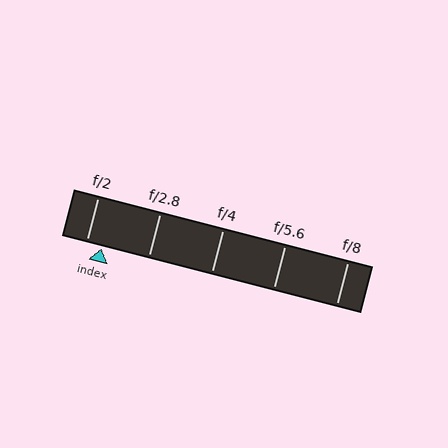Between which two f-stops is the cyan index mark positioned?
The index mark is between f/2 and f/2.8.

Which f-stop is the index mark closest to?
The index mark is closest to f/2.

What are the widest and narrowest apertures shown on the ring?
The widest aperture shown is f/2 and the narrowest is f/8.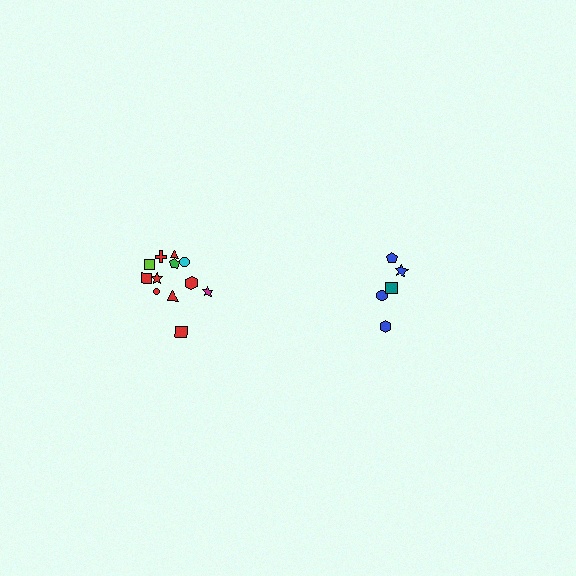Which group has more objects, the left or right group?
The left group.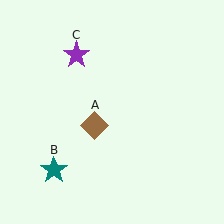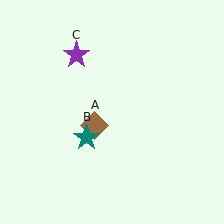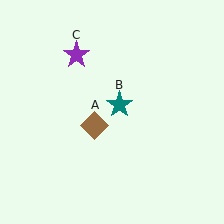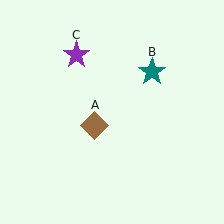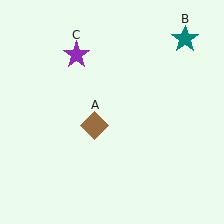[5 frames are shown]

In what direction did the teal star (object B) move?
The teal star (object B) moved up and to the right.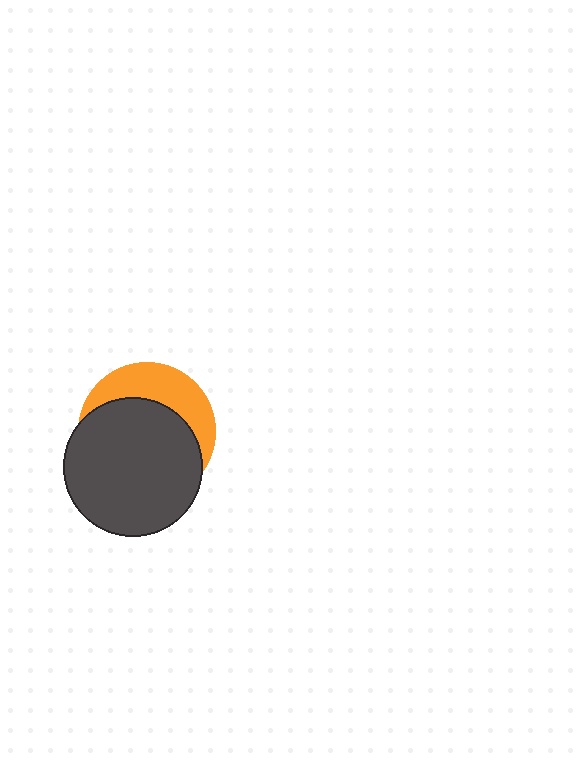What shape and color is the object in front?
The object in front is a dark gray circle.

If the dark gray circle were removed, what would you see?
You would see the complete orange circle.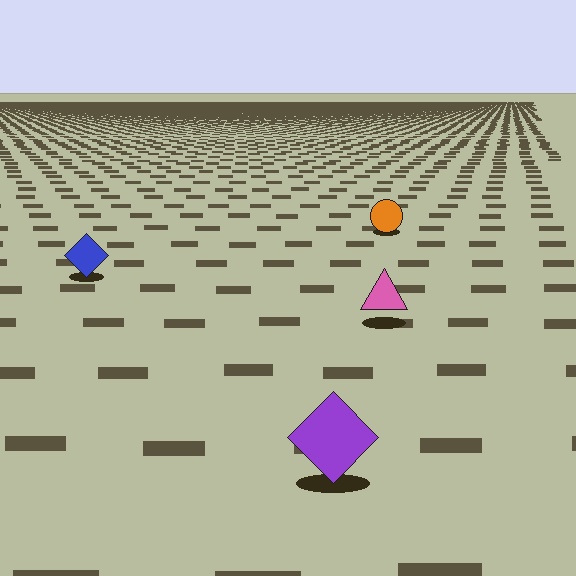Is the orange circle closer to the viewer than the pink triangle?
No. The pink triangle is closer — you can tell from the texture gradient: the ground texture is coarser near it.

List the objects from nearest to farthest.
From nearest to farthest: the purple diamond, the pink triangle, the blue diamond, the orange circle.